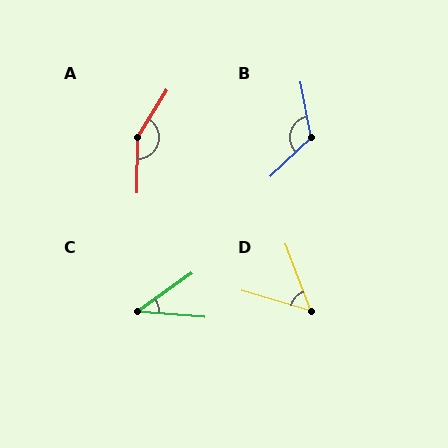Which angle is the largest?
A, at approximately 149 degrees.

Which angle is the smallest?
C, at approximately 40 degrees.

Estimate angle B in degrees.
Approximately 123 degrees.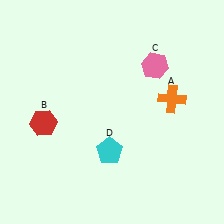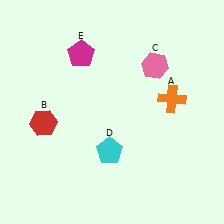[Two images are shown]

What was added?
A magenta pentagon (E) was added in Image 2.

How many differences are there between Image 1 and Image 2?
There is 1 difference between the two images.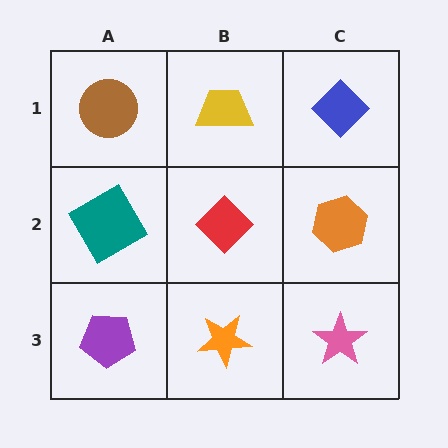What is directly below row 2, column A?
A purple pentagon.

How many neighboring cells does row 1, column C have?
2.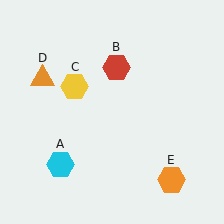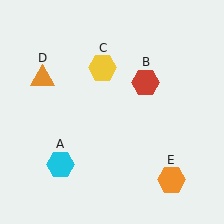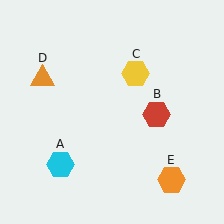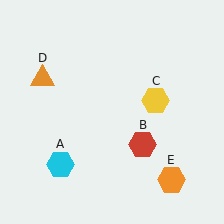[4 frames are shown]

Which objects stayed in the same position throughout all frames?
Cyan hexagon (object A) and orange triangle (object D) and orange hexagon (object E) remained stationary.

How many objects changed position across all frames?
2 objects changed position: red hexagon (object B), yellow hexagon (object C).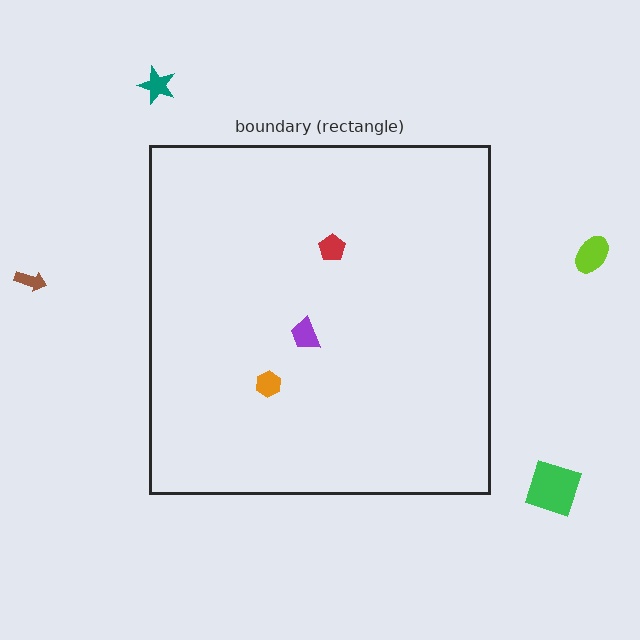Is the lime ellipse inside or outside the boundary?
Outside.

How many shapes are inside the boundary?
3 inside, 4 outside.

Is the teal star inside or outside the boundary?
Outside.